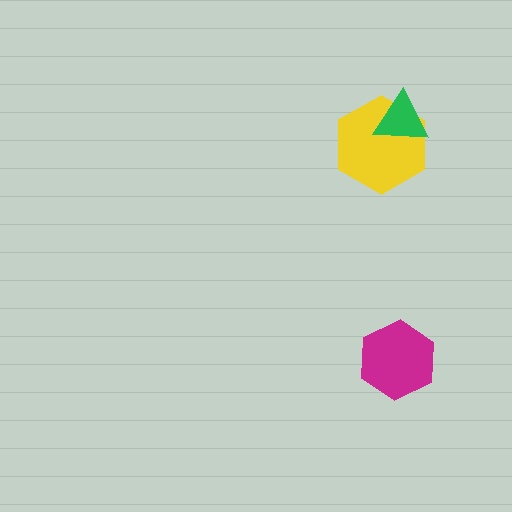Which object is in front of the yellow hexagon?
The green triangle is in front of the yellow hexagon.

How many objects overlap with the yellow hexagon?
1 object overlaps with the yellow hexagon.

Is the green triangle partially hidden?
No, no other shape covers it.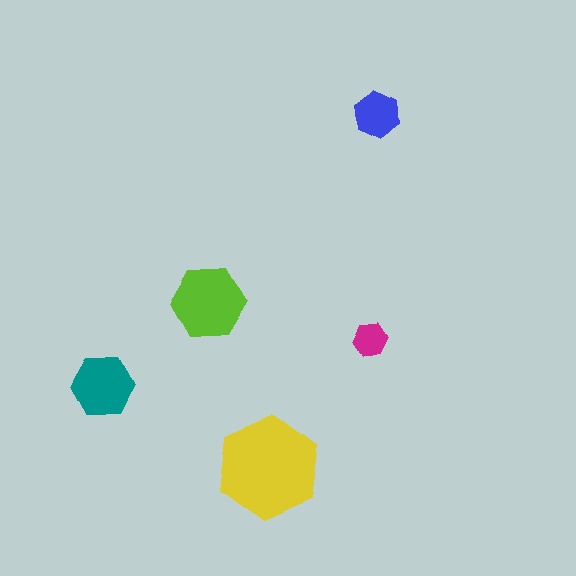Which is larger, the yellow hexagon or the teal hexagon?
The yellow one.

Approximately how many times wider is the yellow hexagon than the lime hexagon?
About 1.5 times wider.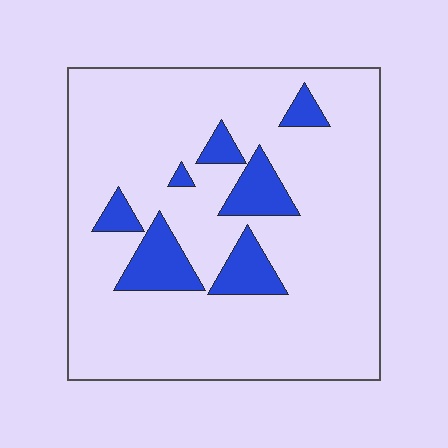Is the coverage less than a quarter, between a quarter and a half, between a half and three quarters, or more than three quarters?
Less than a quarter.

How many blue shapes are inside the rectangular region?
7.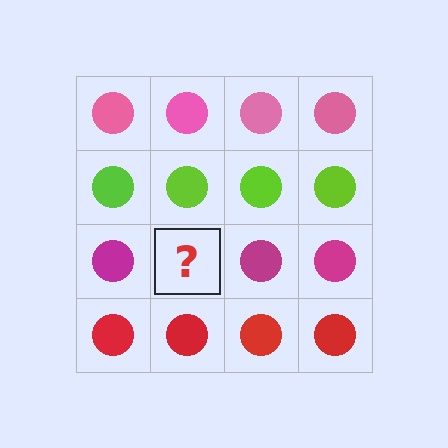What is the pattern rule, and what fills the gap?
The rule is that each row has a consistent color. The gap should be filled with a magenta circle.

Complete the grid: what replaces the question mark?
The question mark should be replaced with a magenta circle.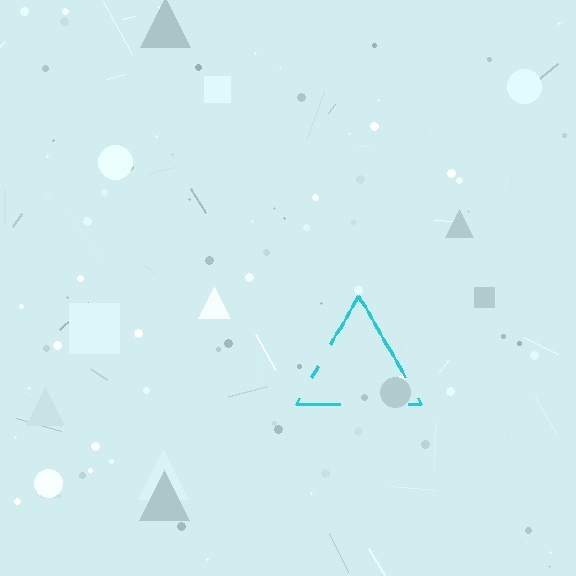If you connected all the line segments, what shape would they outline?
They would outline a triangle.